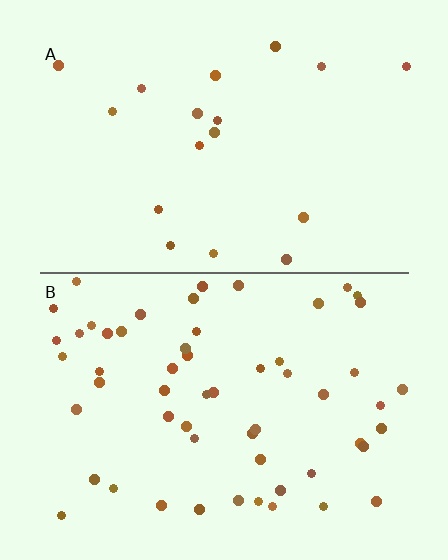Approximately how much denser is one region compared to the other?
Approximately 3.2× — region B over region A.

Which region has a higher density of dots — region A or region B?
B (the bottom).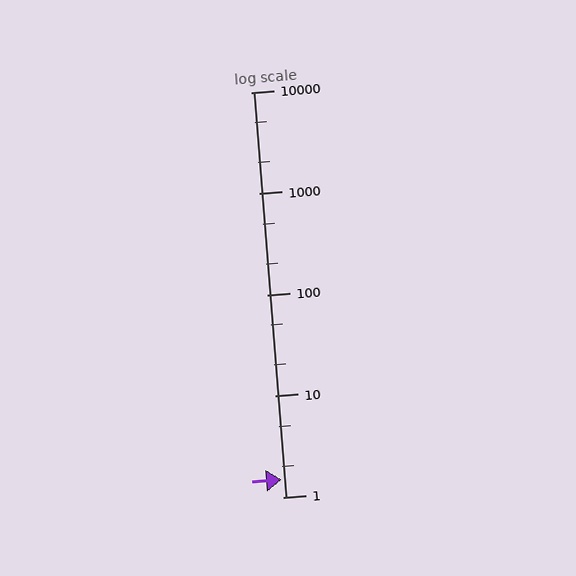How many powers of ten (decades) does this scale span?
The scale spans 4 decades, from 1 to 10000.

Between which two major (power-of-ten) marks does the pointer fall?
The pointer is between 1 and 10.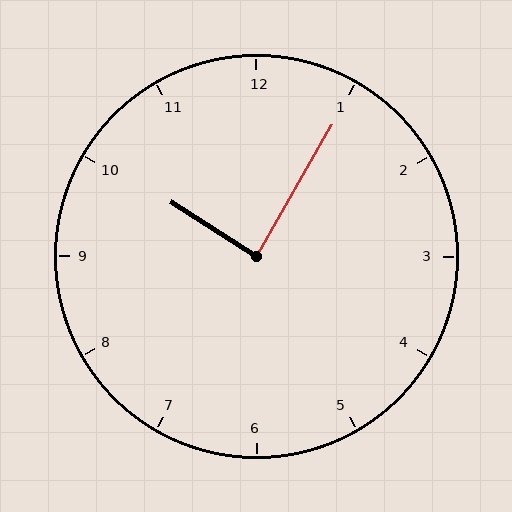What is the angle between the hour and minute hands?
Approximately 88 degrees.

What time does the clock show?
10:05.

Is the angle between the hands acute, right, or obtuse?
It is right.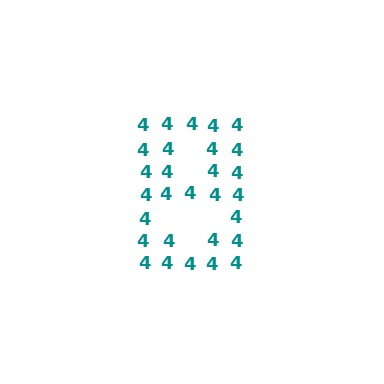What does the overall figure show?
The overall figure shows the digit 8.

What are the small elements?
The small elements are digit 4's.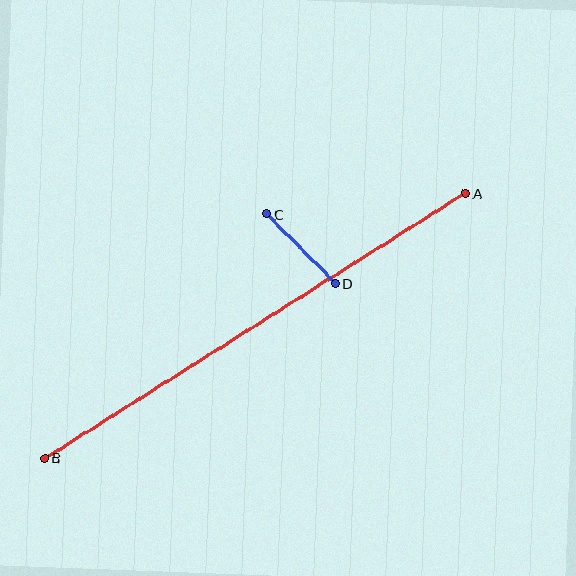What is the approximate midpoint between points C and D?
The midpoint is at approximately (301, 249) pixels.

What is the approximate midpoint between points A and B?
The midpoint is at approximately (255, 326) pixels.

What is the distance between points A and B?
The distance is approximately 497 pixels.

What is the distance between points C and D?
The distance is approximately 98 pixels.